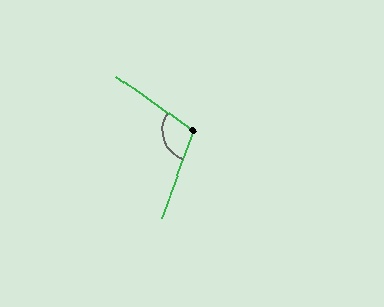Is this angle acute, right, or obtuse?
It is obtuse.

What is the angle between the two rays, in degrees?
Approximately 105 degrees.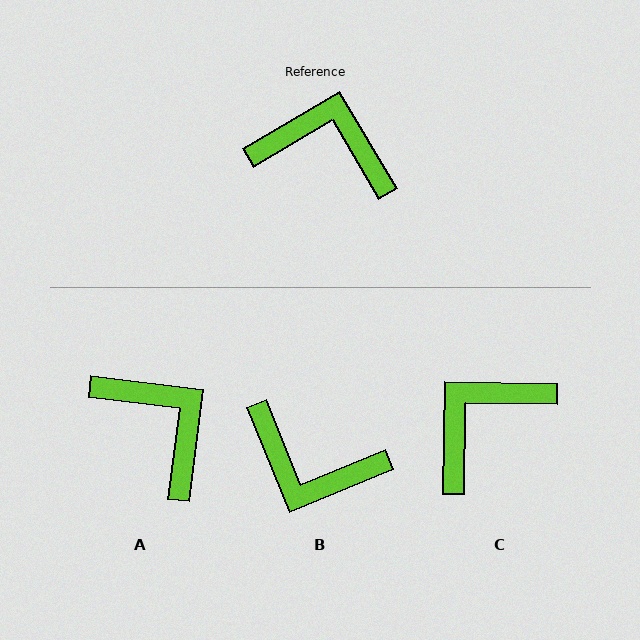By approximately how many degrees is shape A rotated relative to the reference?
Approximately 38 degrees clockwise.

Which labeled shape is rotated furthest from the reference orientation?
B, about 172 degrees away.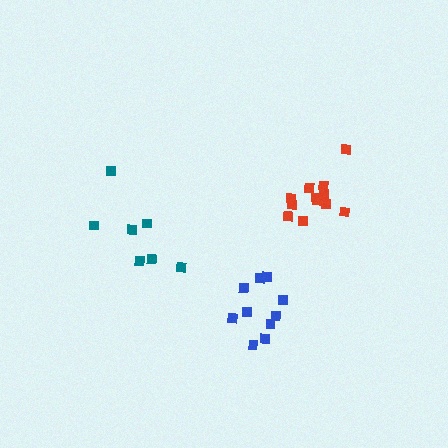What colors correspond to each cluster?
The clusters are colored: teal, blue, red.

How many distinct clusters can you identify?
There are 3 distinct clusters.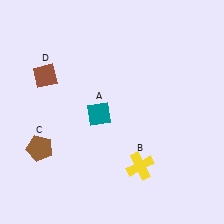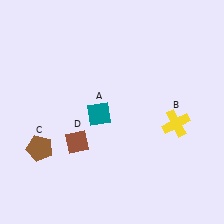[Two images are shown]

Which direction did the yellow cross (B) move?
The yellow cross (B) moved up.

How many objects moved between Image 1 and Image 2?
2 objects moved between the two images.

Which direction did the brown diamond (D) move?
The brown diamond (D) moved down.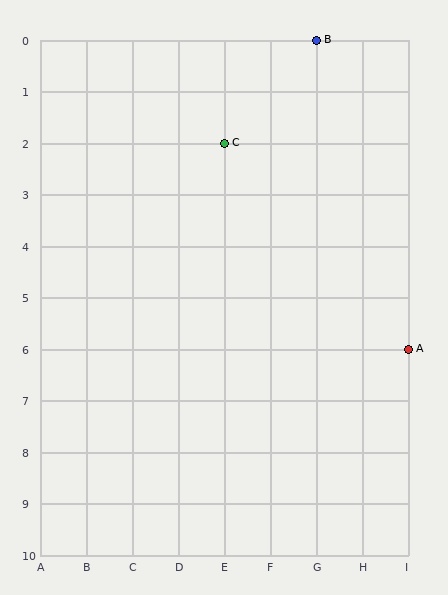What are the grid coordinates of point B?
Point B is at grid coordinates (G, 0).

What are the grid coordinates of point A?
Point A is at grid coordinates (I, 6).